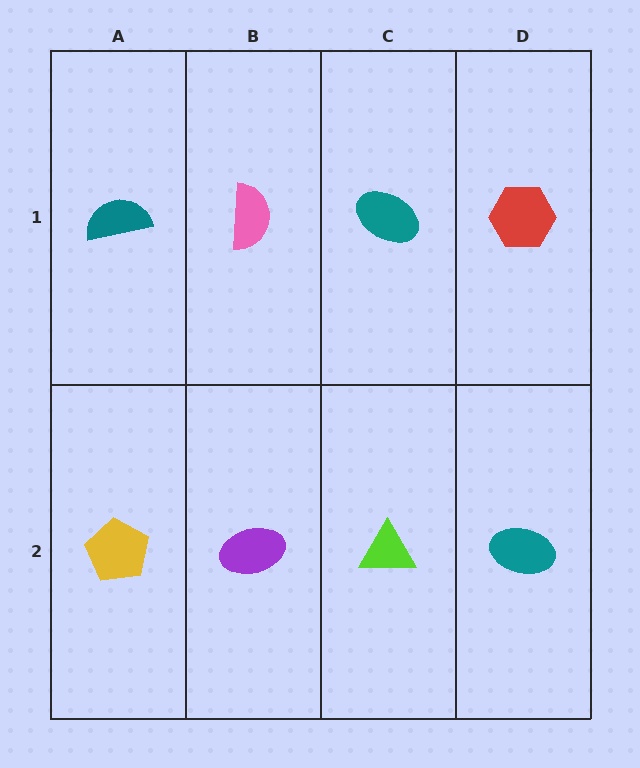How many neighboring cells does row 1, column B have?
3.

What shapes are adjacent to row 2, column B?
A pink semicircle (row 1, column B), a yellow pentagon (row 2, column A), a lime triangle (row 2, column C).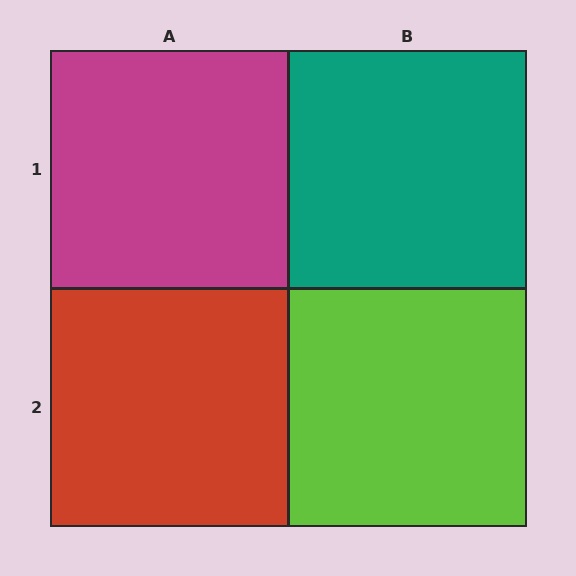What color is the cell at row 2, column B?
Lime.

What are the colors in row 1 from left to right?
Magenta, teal.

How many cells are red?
1 cell is red.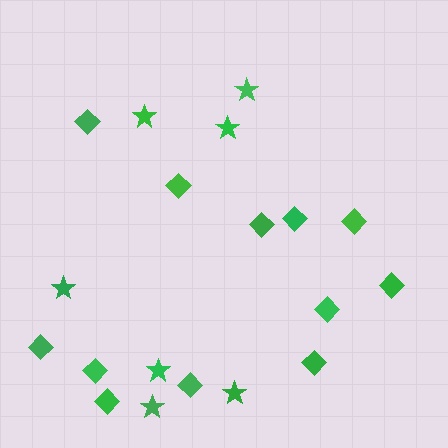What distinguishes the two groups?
There are 2 groups: one group of stars (7) and one group of diamonds (12).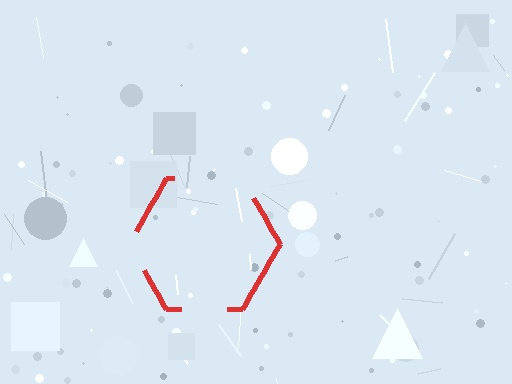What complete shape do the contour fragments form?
The contour fragments form a hexagon.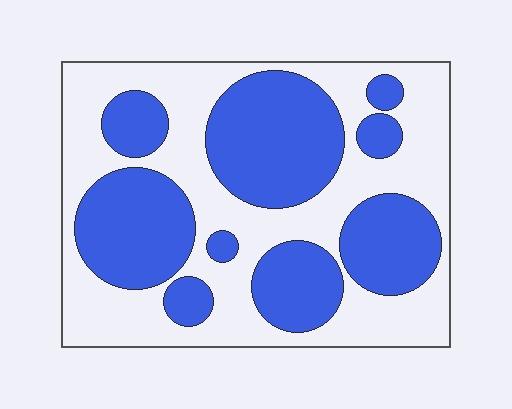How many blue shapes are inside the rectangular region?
9.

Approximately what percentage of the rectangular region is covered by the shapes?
Approximately 45%.